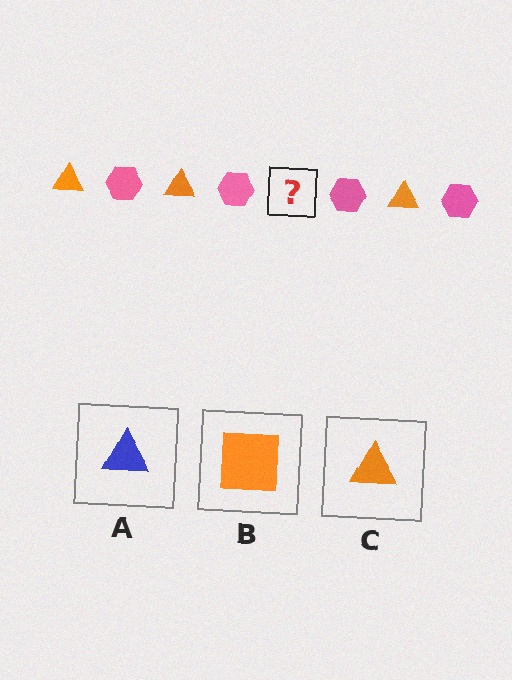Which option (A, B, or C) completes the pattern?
C.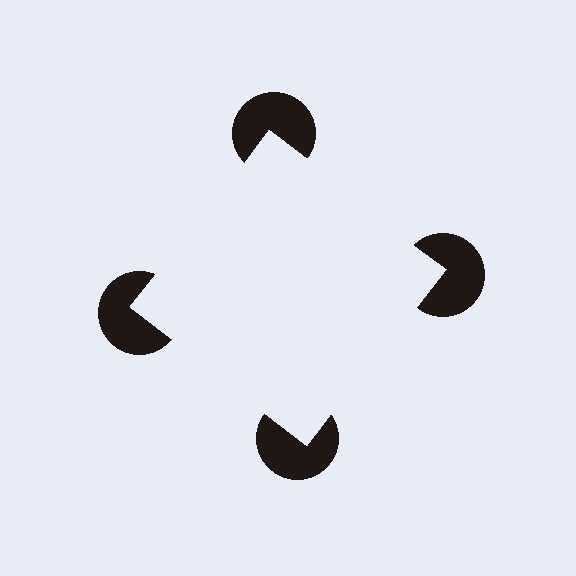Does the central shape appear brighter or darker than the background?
It typically appears slightly brighter than the background, even though no actual brightness change is drawn.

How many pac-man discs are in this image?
There are 4 — one at each vertex of the illusory square.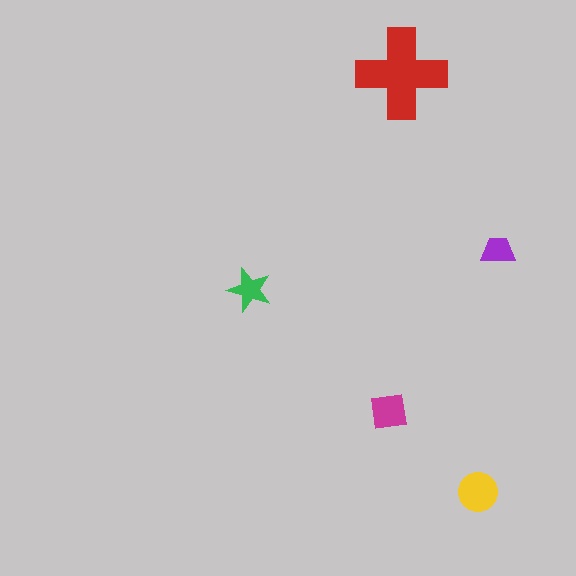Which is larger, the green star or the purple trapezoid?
The green star.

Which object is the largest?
The red cross.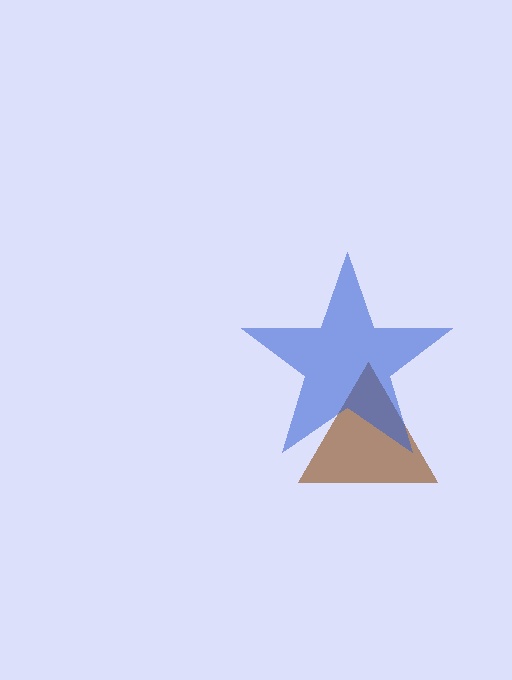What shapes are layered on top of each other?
The layered shapes are: a brown triangle, a blue star.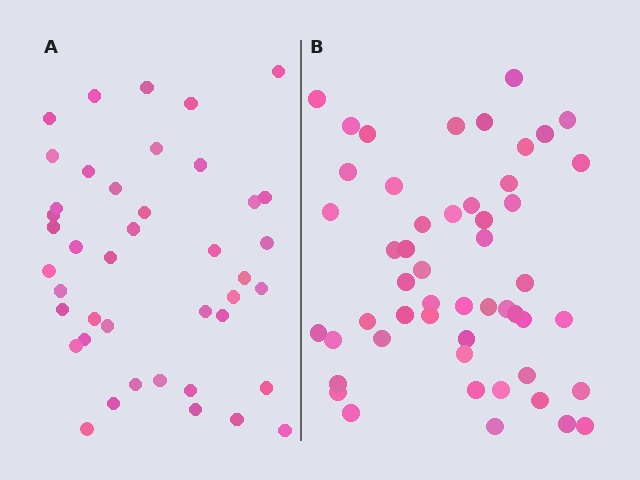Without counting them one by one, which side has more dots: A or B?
Region B (the right region) has more dots.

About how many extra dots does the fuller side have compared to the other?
Region B has roughly 8 or so more dots than region A.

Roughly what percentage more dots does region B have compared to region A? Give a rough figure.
About 20% more.